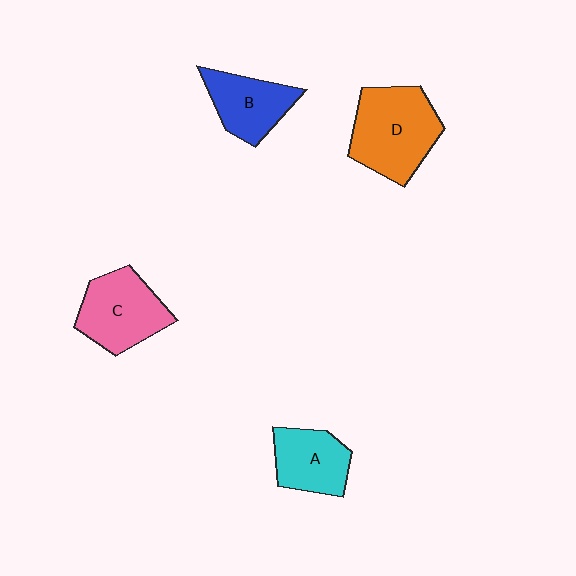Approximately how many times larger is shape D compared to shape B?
Approximately 1.5 times.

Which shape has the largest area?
Shape D (orange).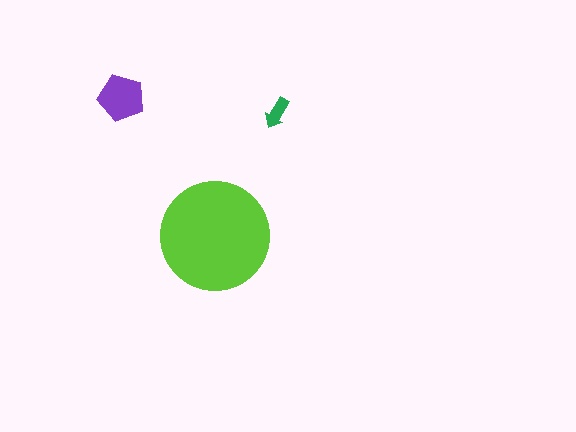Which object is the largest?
The lime circle.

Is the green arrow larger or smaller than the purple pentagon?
Smaller.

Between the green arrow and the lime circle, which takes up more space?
The lime circle.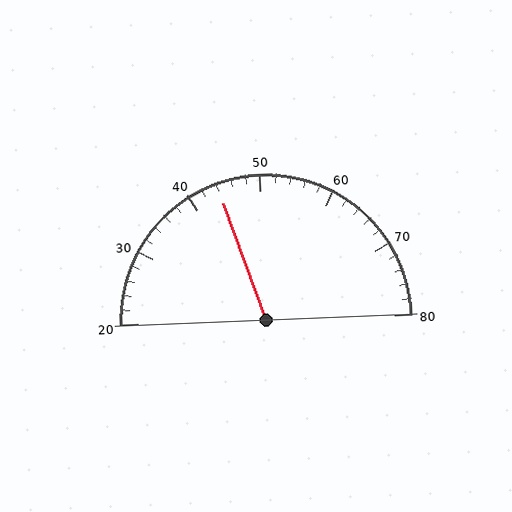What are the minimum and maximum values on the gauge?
The gauge ranges from 20 to 80.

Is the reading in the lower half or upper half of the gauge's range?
The reading is in the lower half of the range (20 to 80).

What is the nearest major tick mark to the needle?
The nearest major tick mark is 40.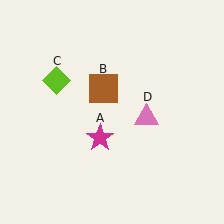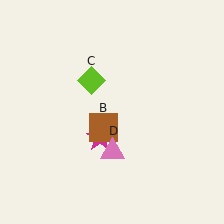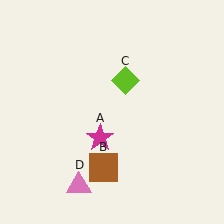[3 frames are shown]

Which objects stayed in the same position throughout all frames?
Magenta star (object A) remained stationary.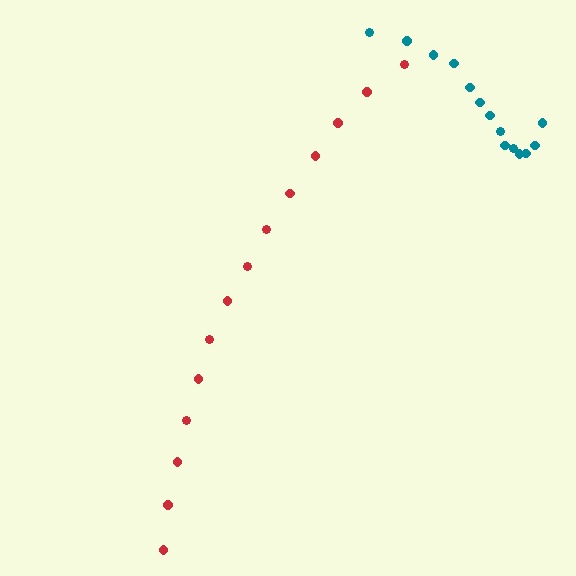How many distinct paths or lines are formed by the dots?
There are 2 distinct paths.